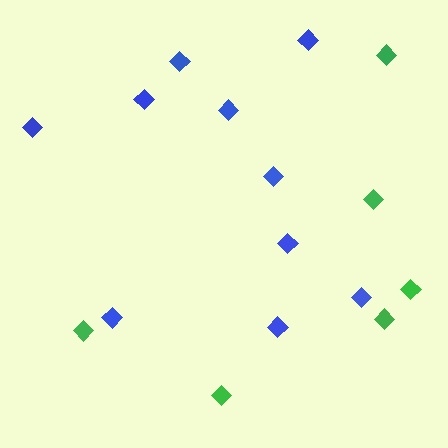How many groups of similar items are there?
There are 2 groups: one group of blue diamonds (10) and one group of green diamonds (6).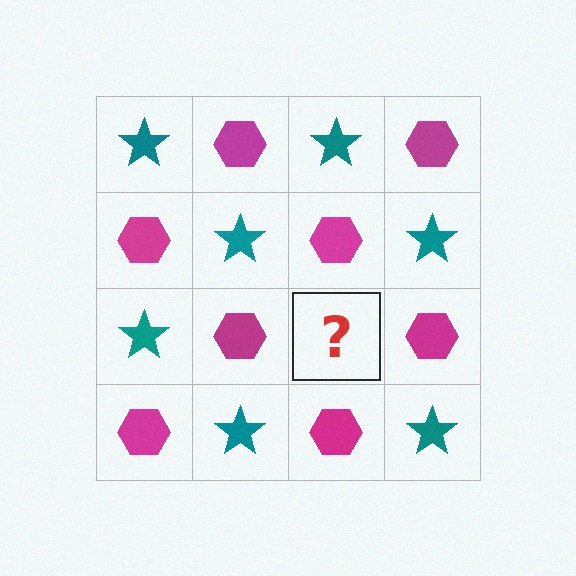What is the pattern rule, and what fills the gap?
The rule is that it alternates teal star and magenta hexagon in a checkerboard pattern. The gap should be filled with a teal star.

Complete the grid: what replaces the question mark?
The question mark should be replaced with a teal star.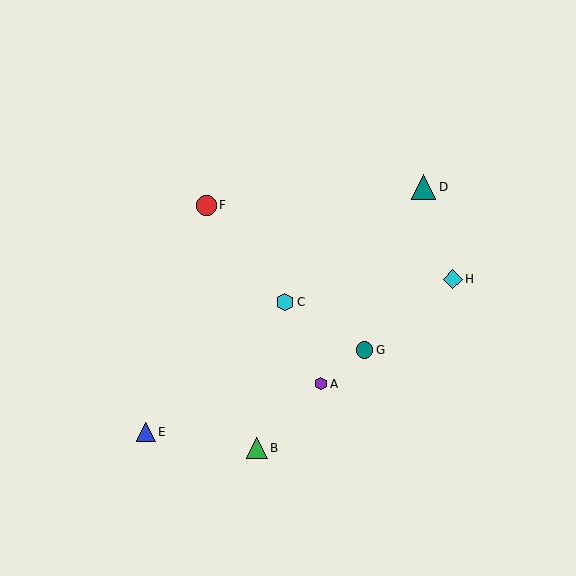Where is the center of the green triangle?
The center of the green triangle is at (257, 448).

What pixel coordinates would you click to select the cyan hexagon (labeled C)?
Click at (285, 302) to select the cyan hexagon C.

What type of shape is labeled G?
Shape G is a teal circle.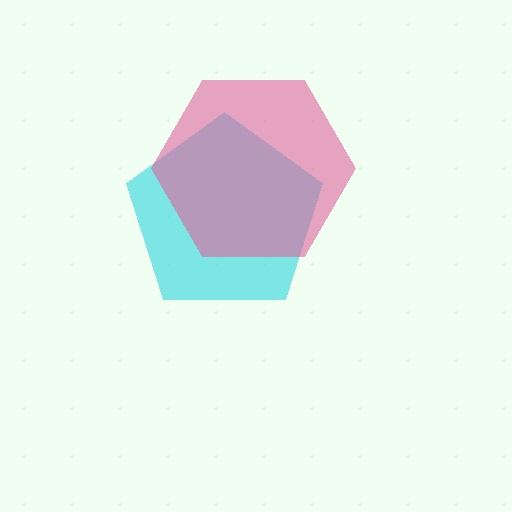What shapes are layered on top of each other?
The layered shapes are: a cyan pentagon, a pink hexagon.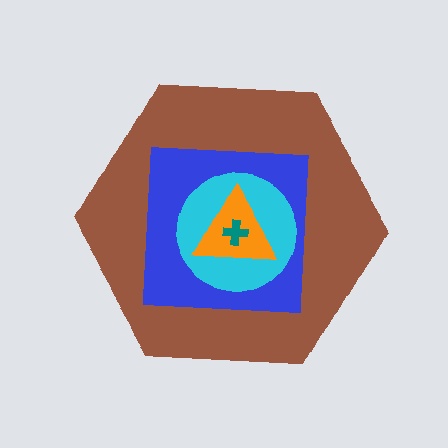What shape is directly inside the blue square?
The cyan circle.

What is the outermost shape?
The brown hexagon.